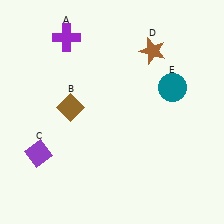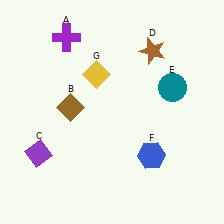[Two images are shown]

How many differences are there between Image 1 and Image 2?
There are 2 differences between the two images.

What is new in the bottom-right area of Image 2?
A blue hexagon (F) was added in the bottom-right area of Image 2.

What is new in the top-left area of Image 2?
A yellow diamond (G) was added in the top-left area of Image 2.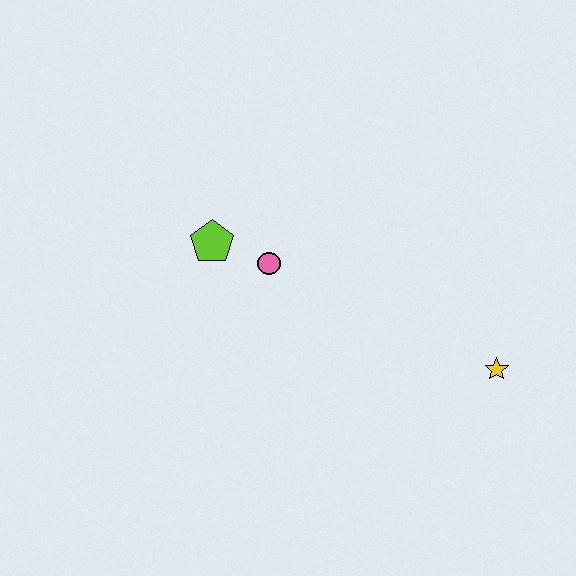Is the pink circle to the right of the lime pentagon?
Yes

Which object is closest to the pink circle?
The lime pentagon is closest to the pink circle.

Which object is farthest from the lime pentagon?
The yellow star is farthest from the lime pentagon.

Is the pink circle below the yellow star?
No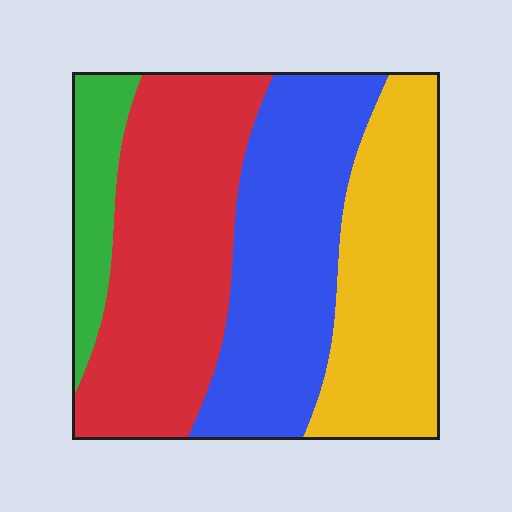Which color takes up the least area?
Green, at roughly 10%.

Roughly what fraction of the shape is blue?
Blue covers 30% of the shape.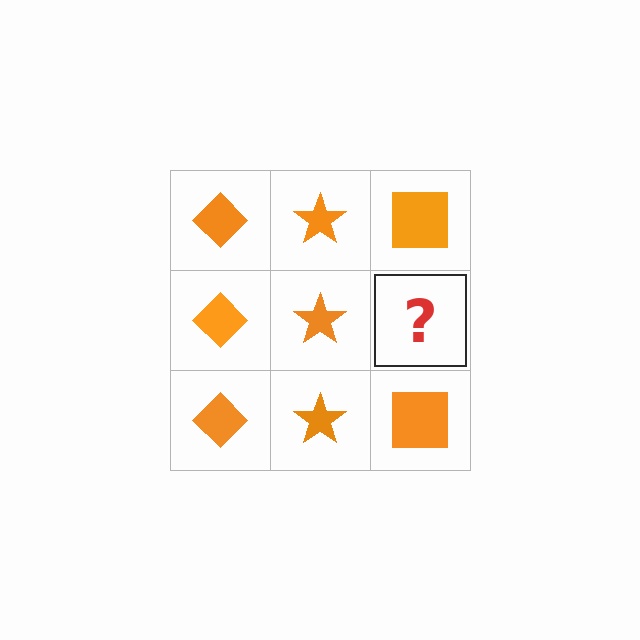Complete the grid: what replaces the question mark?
The question mark should be replaced with an orange square.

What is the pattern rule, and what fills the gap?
The rule is that each column has a consistent shape. The gap should be filled with an orange square.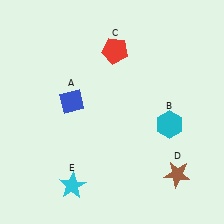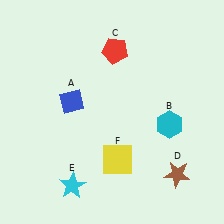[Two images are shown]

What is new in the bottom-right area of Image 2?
A yellow square (F) was added in the bottom-right area of Image 2.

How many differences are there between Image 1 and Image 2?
There is 1 difference between the two images.